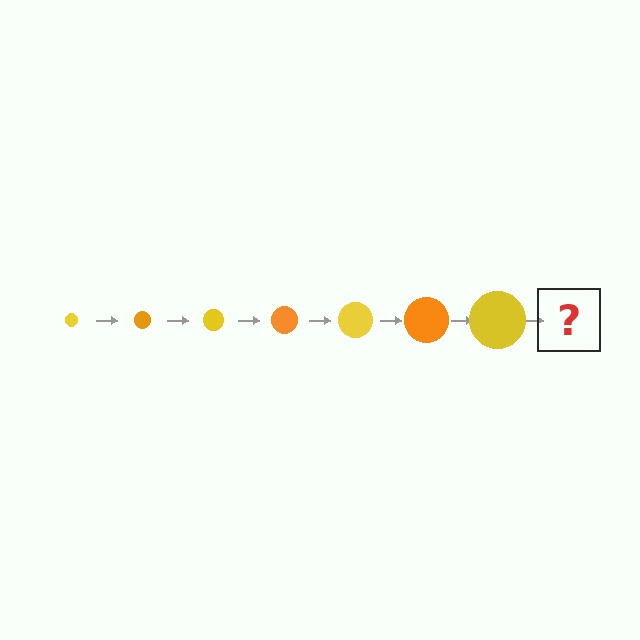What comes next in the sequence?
The next element should be an orange circle, larger than the previous one.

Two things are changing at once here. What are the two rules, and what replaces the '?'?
The two rules are that the circle grows larger each step and the color cycles through yellow and orange. The '?' should be an orange circle, larger than the previous one.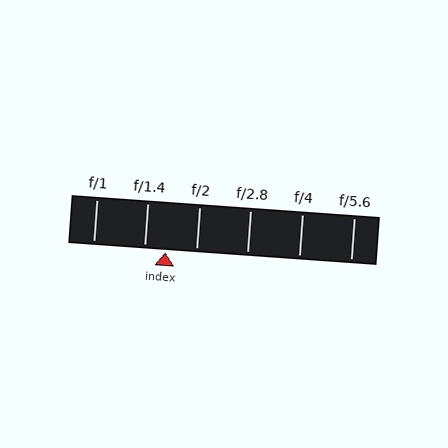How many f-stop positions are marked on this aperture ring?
There are 6 f-stop positions marked.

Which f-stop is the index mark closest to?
The index mark is closest to f/1.4.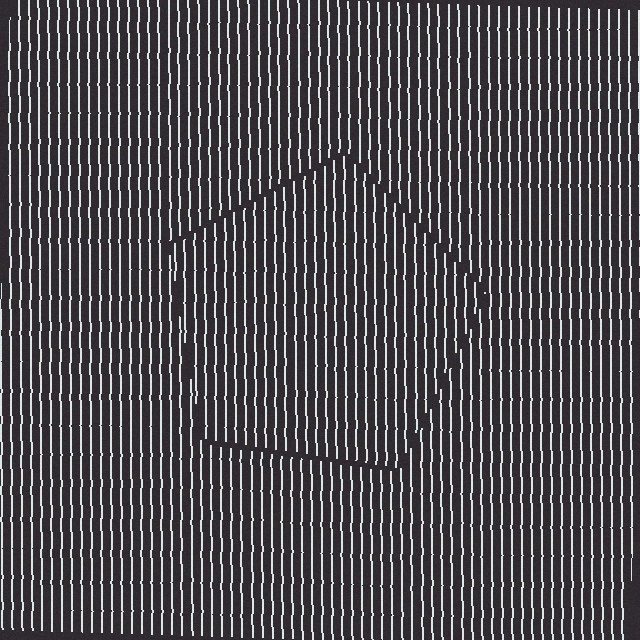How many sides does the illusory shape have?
5 sides — the line-ends trace a pentagon.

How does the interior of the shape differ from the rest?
The interior of the shape contains the same grating, shifted by half a period — the contour is defined by the phase discontinuity where line-ends from the inner and outer gratings abut.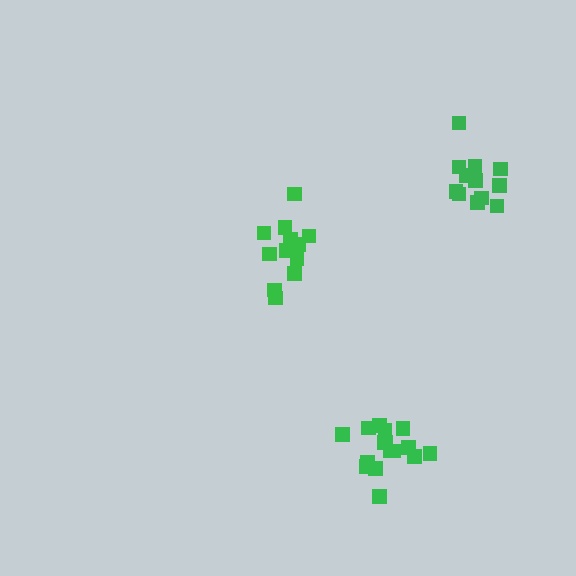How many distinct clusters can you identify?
There are 3 distinct clusters.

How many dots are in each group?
Group 1: 12 dots, Group 2: 16 dots, Group 3: 12 dots (40 total).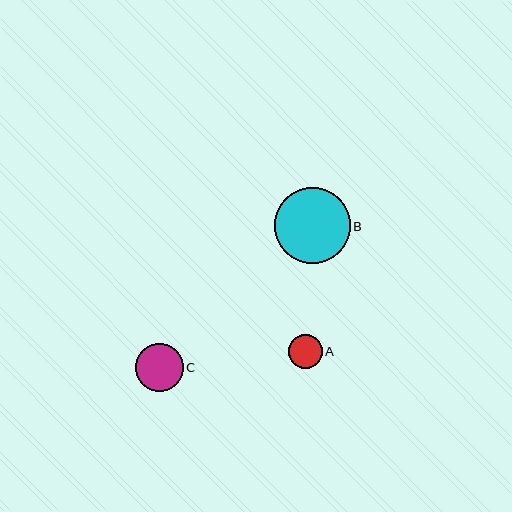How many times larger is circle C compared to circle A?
Circle C is approximately 1.4 times the size of circle A.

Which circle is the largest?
Circle B is the largest with a size of approximately 76 pixels.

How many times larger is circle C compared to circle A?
Circle C is approximately 1.4 times the size of circle A.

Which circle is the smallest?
Circle A is the smallest with a size of approximately 34 pixels.